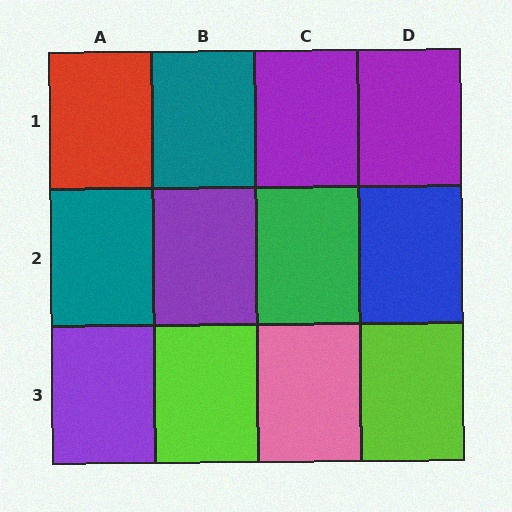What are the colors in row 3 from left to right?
Purple, lime, pink, lime.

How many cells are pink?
1 cell is pink.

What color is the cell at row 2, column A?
Teal.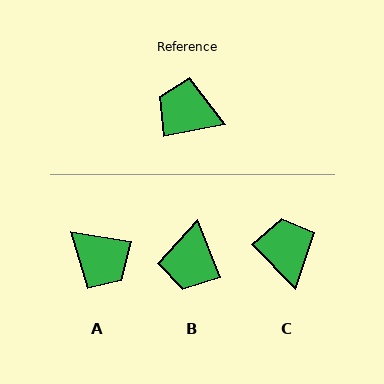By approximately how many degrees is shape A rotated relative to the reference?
Approximately 159 degrees counter-clockwise.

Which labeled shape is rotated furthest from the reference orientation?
A, about 159 degrees away.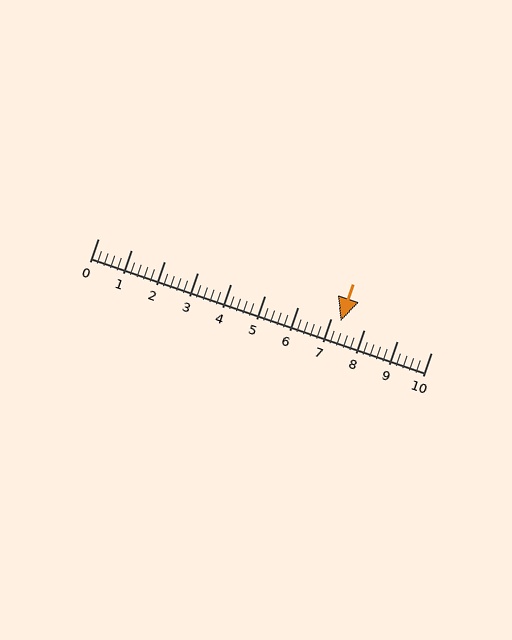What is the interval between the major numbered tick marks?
The major tick marks are spaced 1 units apart.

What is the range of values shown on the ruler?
The ruler shows values from 0 to 10.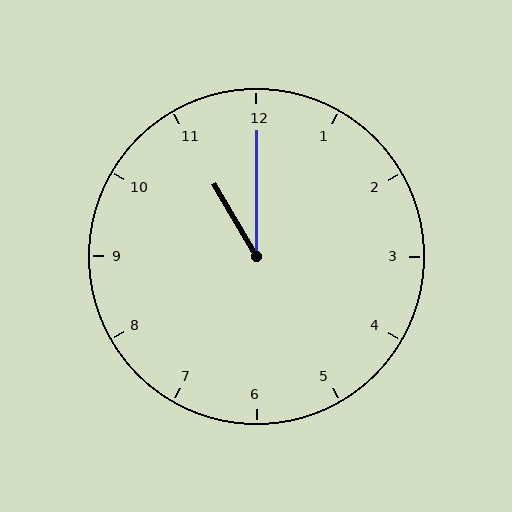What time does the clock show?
11:00.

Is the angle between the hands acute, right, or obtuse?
It is acute.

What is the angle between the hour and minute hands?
Approximately 30 degrees.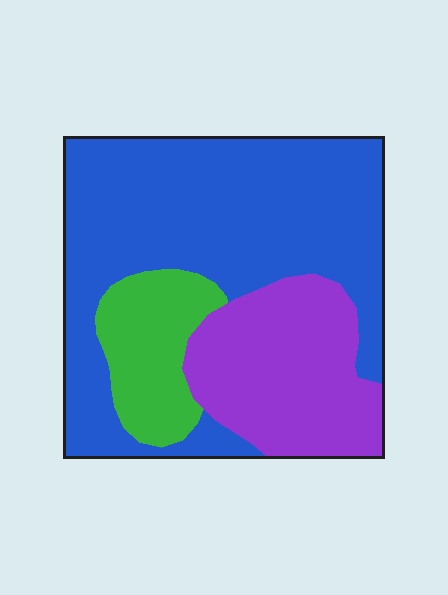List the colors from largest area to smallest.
From largest to smallest: blue, purple, green.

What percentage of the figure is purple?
Purple covers 27% of the figure.